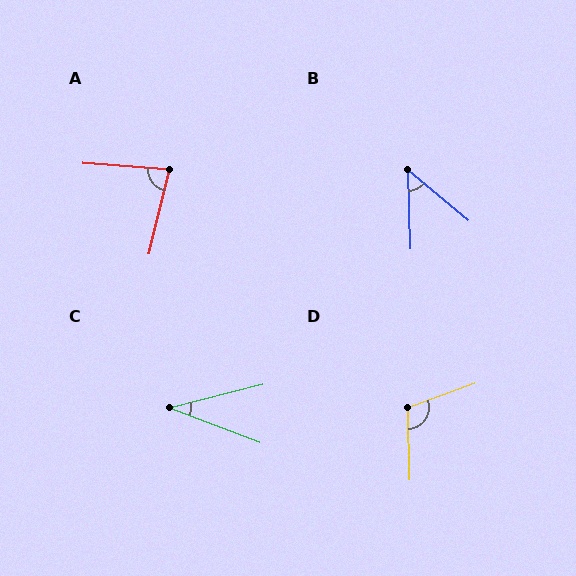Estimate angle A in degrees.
Approximately 81 degrees.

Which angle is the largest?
D, at approximately 109 degrees.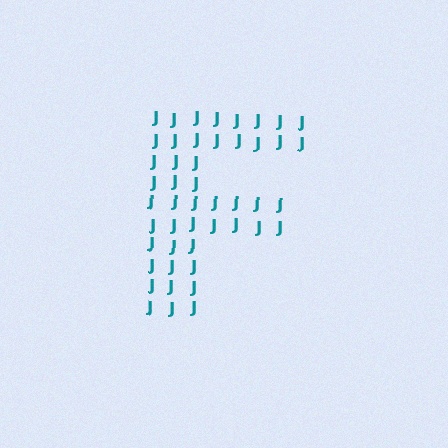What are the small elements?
The small elements are letter J's.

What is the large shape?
The large shape is the letter F.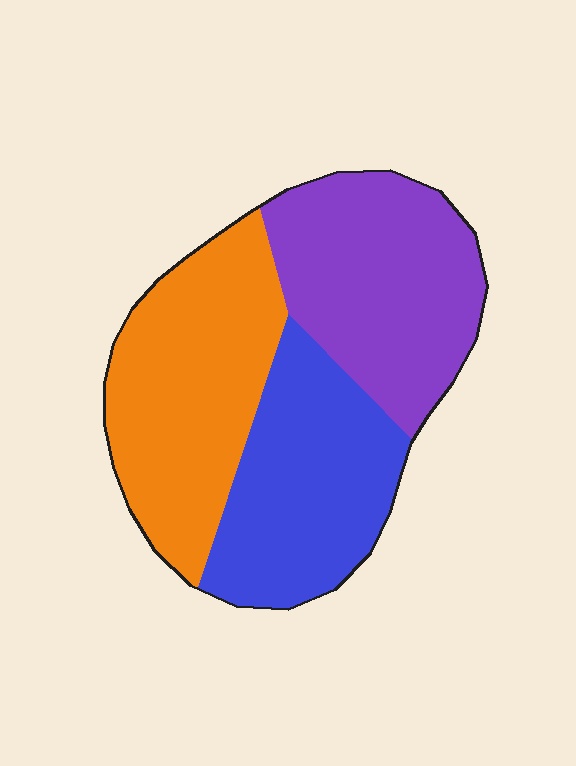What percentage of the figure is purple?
Purple covers 34% of the figure.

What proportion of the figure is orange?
Orange takes up about three eighths (3/8) of the figure.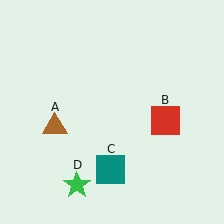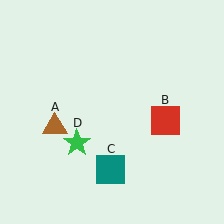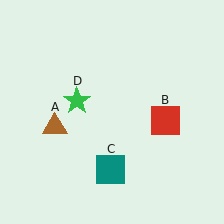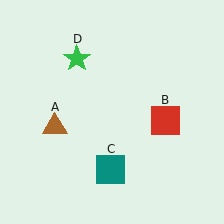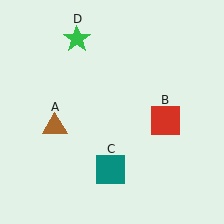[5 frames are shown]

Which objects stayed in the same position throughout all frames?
Brown triangle (object A) and red square (object B) and teal square (object C) remained stationary.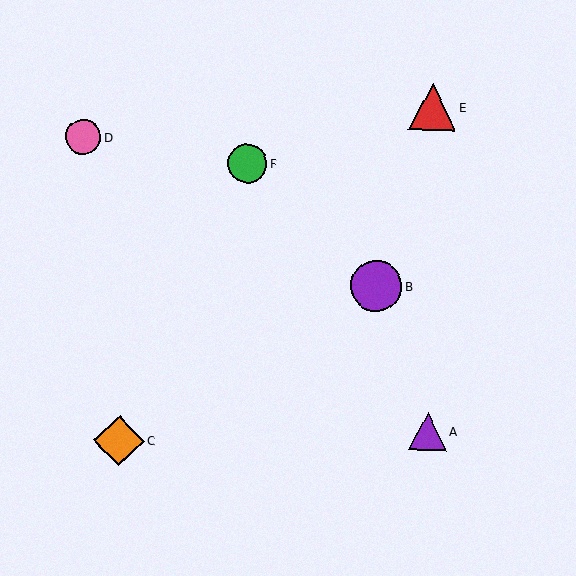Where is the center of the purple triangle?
The center of the purple triangle is at (428, 431).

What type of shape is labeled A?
Shape A is a purple triangle.